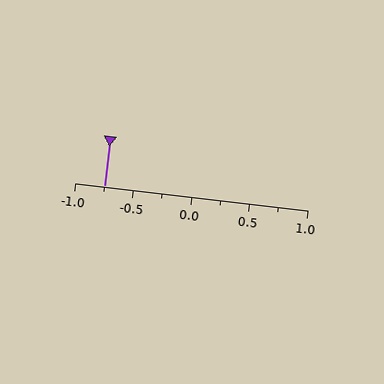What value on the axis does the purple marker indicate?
The marker indicates approximately -0.75.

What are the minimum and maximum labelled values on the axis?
The axis runs from -1.0 to 1.0.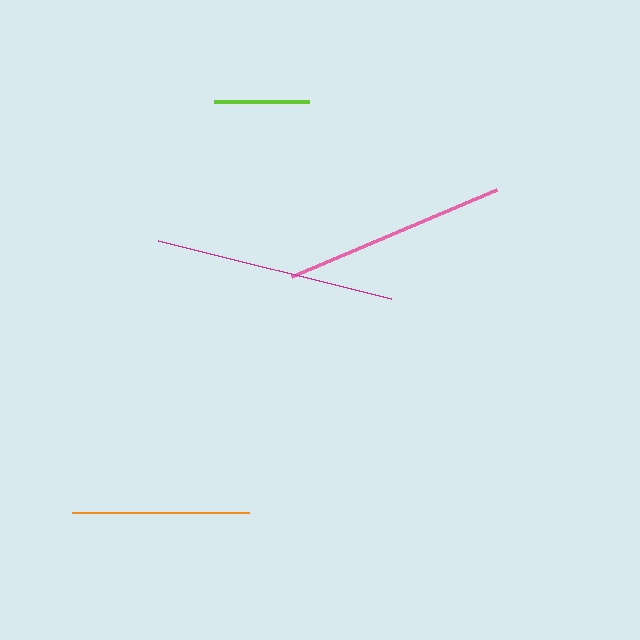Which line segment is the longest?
The magenta line is the longest at approximately 240 pixels.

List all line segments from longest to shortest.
From longest to shortest: magenta, pink, orange, lime.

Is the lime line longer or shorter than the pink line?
The pink line is longer than the lime line.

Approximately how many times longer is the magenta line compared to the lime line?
The magenta line is approximately 2.5 times the length of the lime line.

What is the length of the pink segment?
The pink segment is approximately 222 pixels long.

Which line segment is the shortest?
The lime line is the shortest at approximately 95 pixels.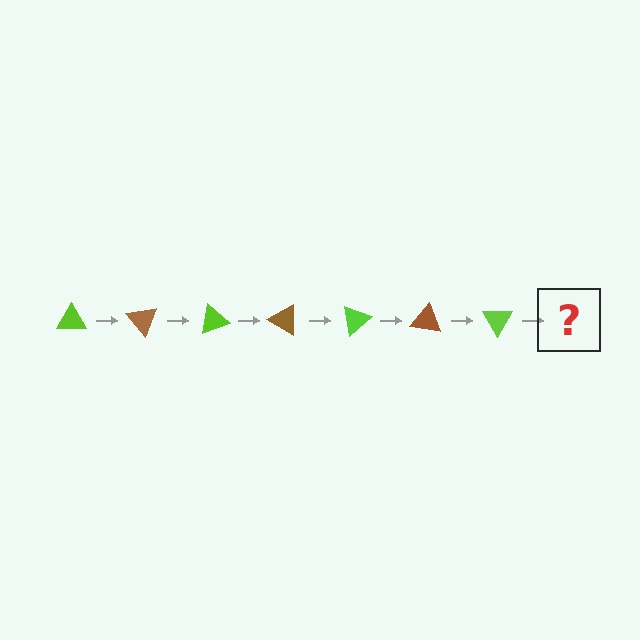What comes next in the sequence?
The next element should be a brown triangle, rotated 350 degrees from the start.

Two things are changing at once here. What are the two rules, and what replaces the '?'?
The two rules are that it rotates 50 degrees each step and the color cycles through lime and brown. The '?' should be a brown triangle, rotated 350 degrees from the start.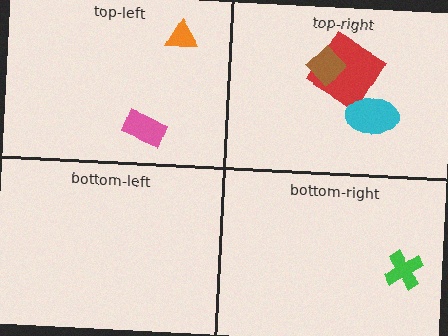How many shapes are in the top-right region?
3.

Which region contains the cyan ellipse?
The top-right region.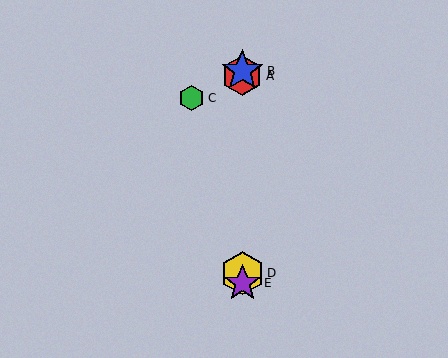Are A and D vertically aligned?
Yes, both are at x≈242.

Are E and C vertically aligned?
No, E is at x≈242 and C is at x≈192.